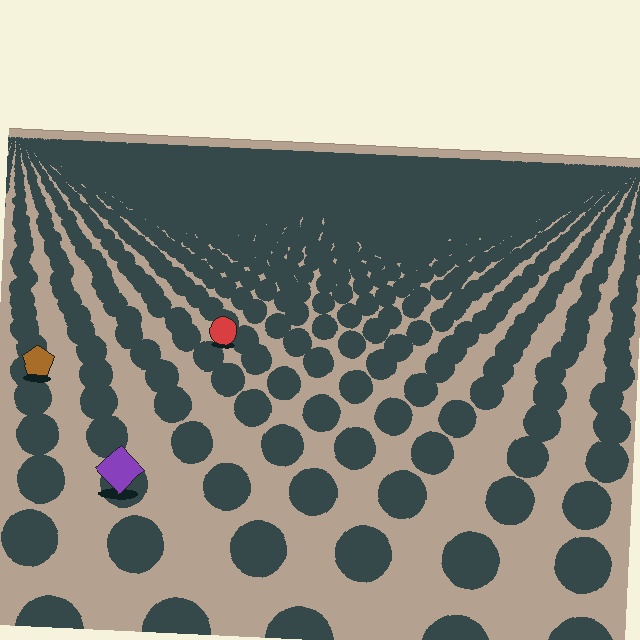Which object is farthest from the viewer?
The red circle is farthest from the viewer. It appears smaller and the ground texture around it is denser.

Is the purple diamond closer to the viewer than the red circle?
Yes. The purple diamond is closer — you can tell from the texture gradient: the ground texture is coarser near it.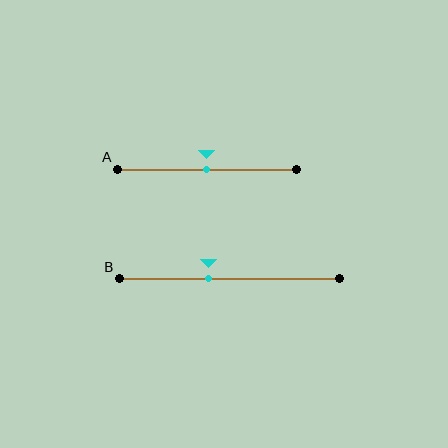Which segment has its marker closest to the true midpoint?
Segment A has its marker closest to the true midpoint.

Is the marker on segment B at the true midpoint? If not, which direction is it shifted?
No, the marker on segment B is shifted to the left by about 9% of the segment length.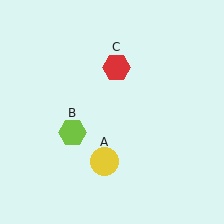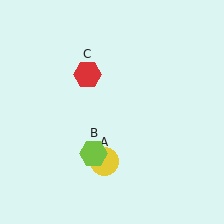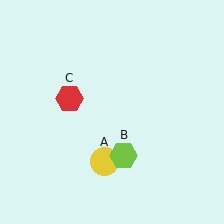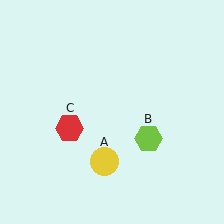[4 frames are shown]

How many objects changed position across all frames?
2 objects changed position: lime hexagon (object B), red hexagon (object C).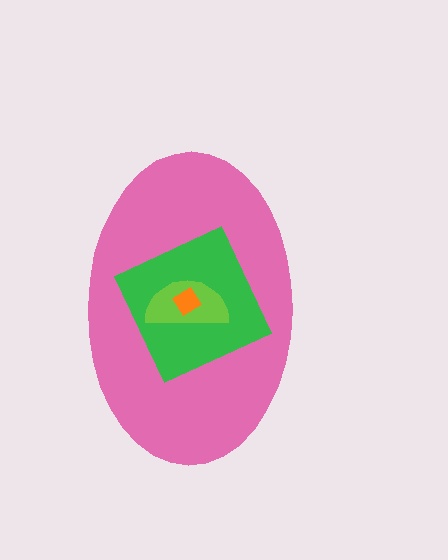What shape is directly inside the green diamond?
The lime semicircle.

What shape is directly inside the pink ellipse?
The green diamond.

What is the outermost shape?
The pink ellipse.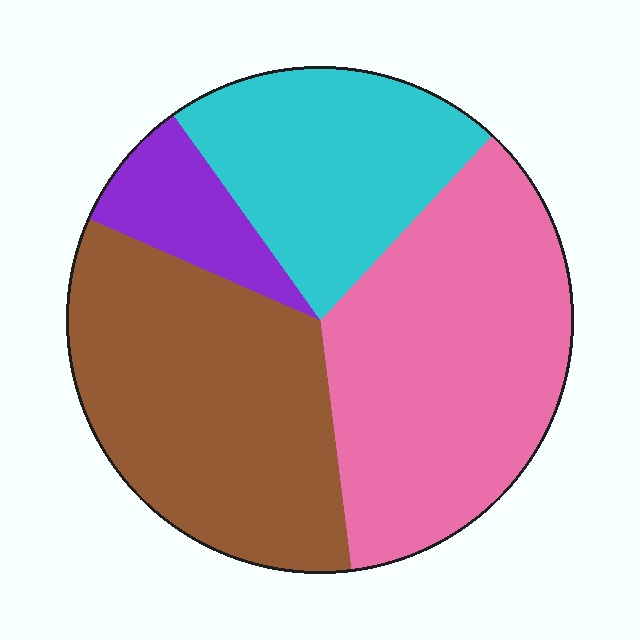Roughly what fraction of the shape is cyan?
Cyan takes up about one fifth (1/5) of the shape.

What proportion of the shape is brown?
Brown takes up about one third (1/3) of the shape.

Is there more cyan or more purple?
Cyan.